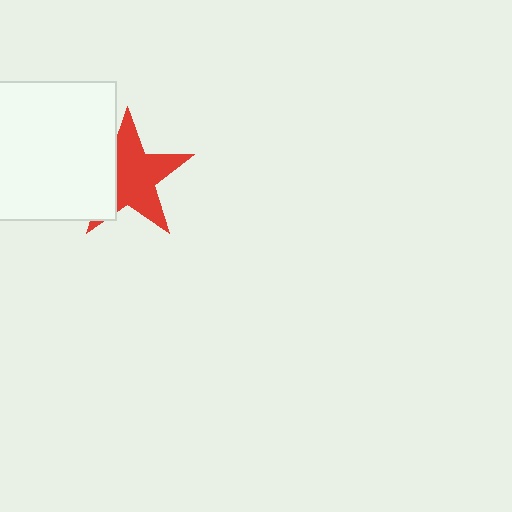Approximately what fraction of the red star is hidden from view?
Roughly 33% of the red star is hidden behind the white rectangle.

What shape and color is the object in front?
The object in front is a white rectangle.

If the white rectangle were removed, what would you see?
You would see the complete red star.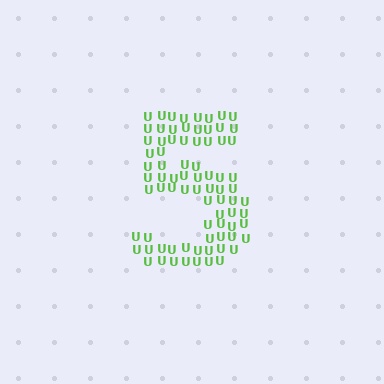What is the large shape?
The large shape is the digit 5.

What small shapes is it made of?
It is made of small letter U's.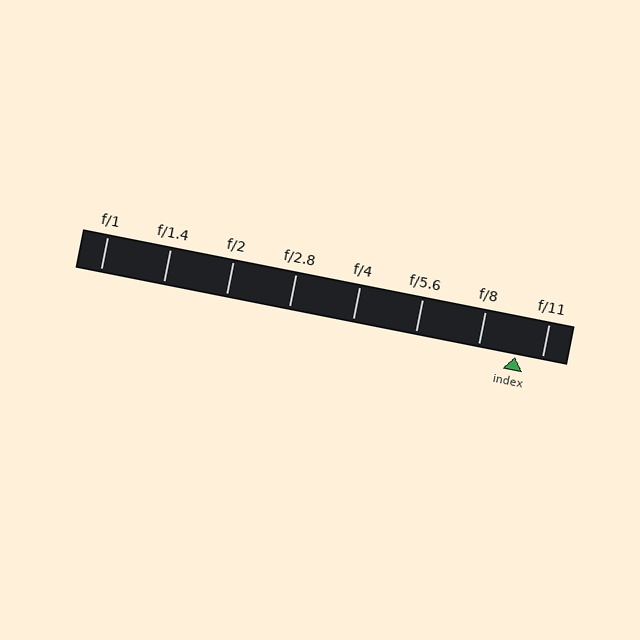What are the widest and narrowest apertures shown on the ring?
The widest aperture shown is f/1 and the narrowest is f/11.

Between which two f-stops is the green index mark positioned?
The index mark is between f/8 and f/11.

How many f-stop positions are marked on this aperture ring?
There are 8 f-stop positions marked.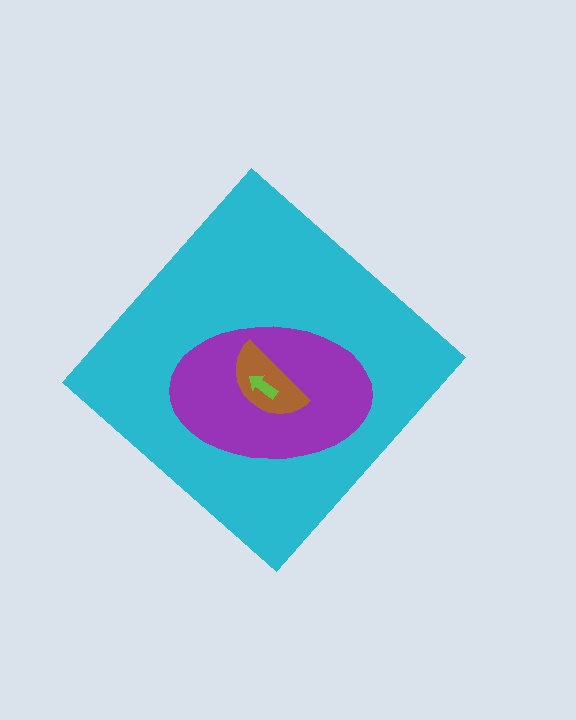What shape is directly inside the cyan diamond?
The purple ellipse.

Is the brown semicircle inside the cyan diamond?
Yes.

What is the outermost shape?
The cyan diamond.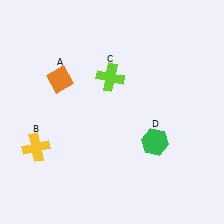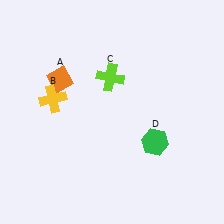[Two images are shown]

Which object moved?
The yellow cross (B) moved up.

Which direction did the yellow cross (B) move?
The yellow cross (B) moved up.